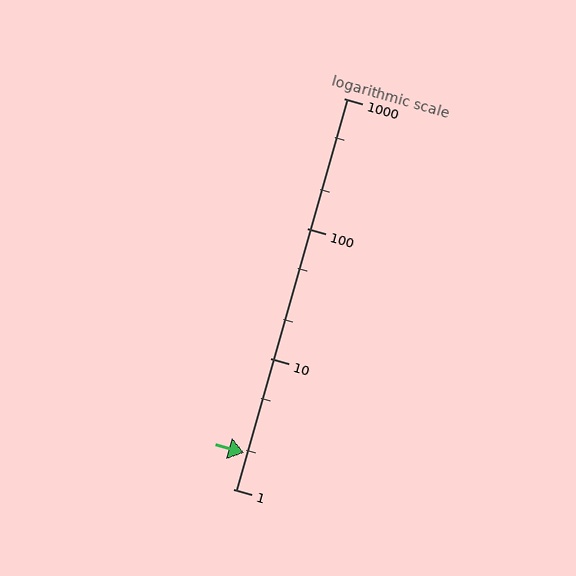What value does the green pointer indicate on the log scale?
The pointer indicates approximately 1.9.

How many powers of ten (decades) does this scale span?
The scale spans 3 decades, from 1 to 1000.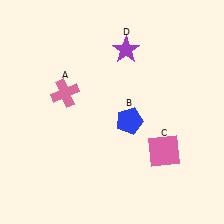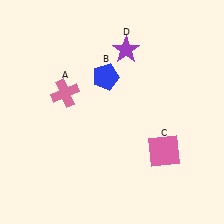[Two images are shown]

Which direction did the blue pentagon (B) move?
The blue pentagon (B) moved up.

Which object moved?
The blue pentagon (B) moved up.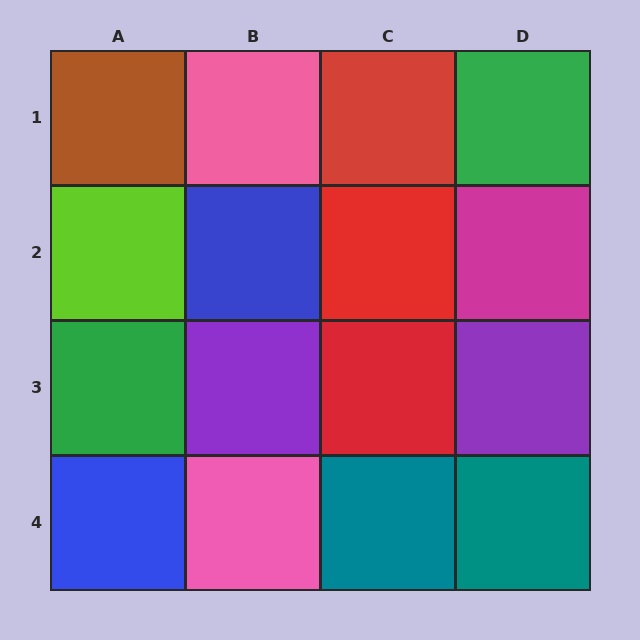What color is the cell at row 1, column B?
Pink.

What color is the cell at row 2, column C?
Red.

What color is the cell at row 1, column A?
Brown.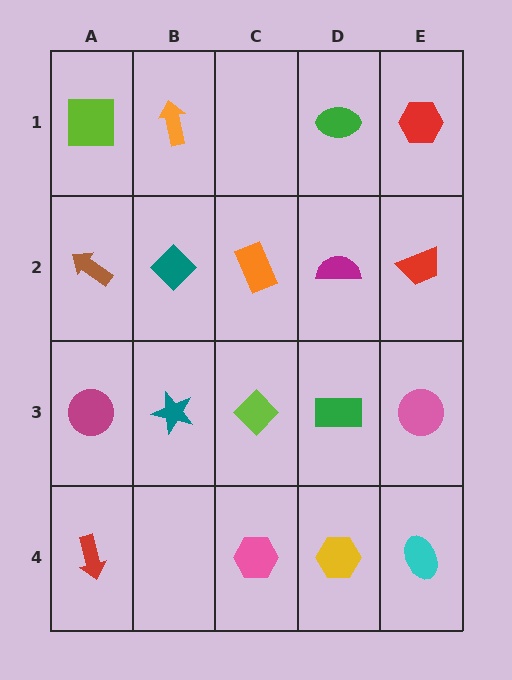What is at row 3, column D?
A green rectangle.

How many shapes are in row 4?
4 shapes.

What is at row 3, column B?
A teal star.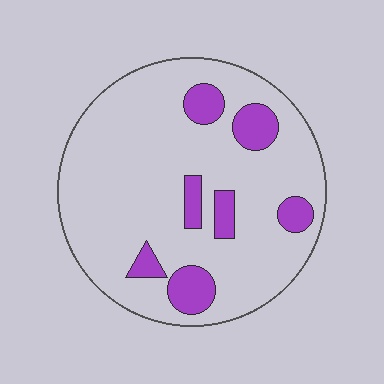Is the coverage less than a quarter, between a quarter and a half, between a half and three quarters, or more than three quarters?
Less than a quarter.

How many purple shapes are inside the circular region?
7.